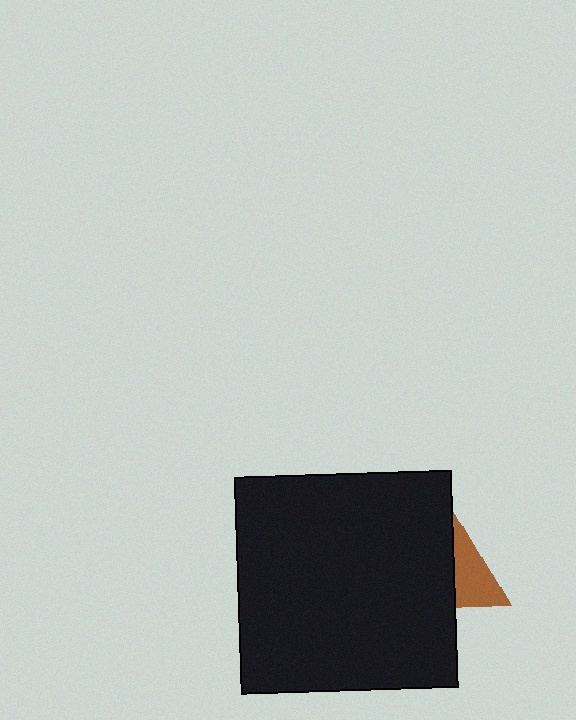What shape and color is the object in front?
The object in front is a black square.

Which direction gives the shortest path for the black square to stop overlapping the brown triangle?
Moving left gives the shortest separation.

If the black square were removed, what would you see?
You would see the complete brown triangle.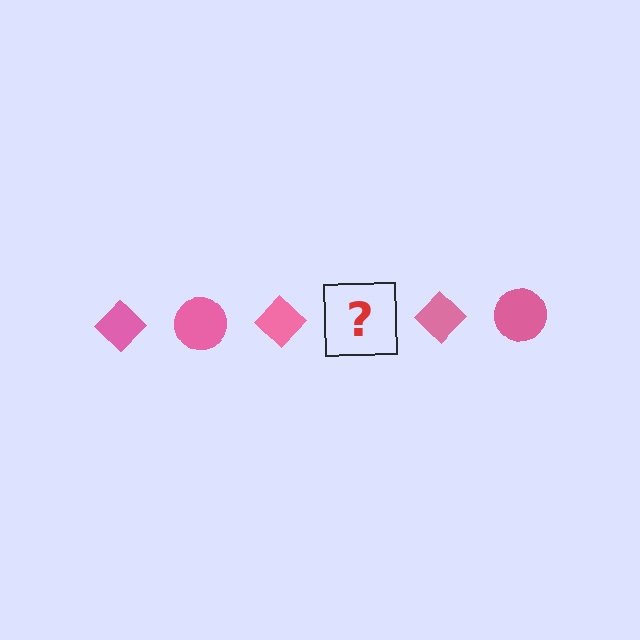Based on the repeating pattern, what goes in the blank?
The blank should be a pink circle.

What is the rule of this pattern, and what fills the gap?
The rule is that the pattern cycles through diamond, circle shapes in pink. The gap should be filled with a pink circle.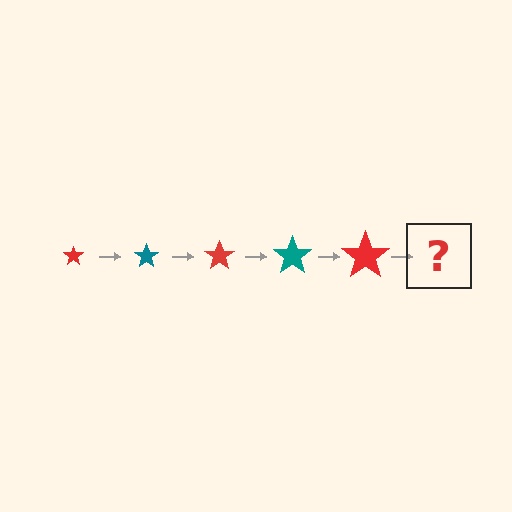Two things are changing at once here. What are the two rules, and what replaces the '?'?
The two rules are that the star grows larger each step and the color cycles through red and teal. The '?' should be a teal star, larger than the previous one.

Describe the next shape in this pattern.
It should be a teal star, larger than the previous one.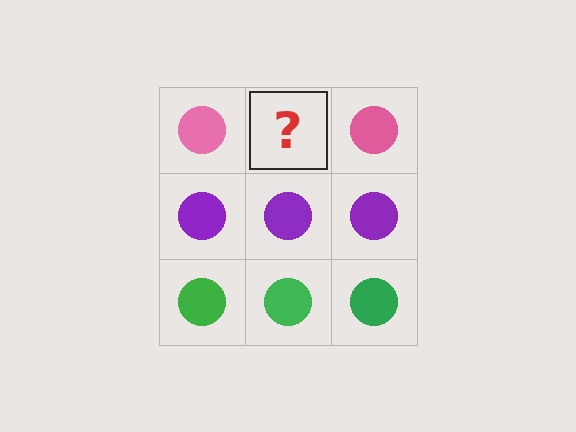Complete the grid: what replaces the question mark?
The question mark should be replaced with a pink circle.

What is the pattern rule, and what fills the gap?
The rule is that each row has a consistent color. The gap should be filled with a pink circle.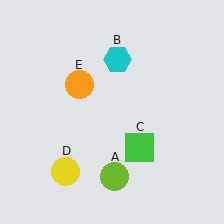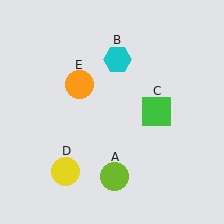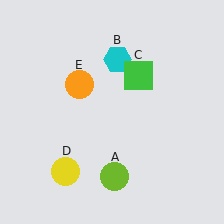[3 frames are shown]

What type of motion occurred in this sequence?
The green square (object C) rotated counterclockwise around the center of the scene.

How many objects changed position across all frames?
1 object changed position: green square (object C).